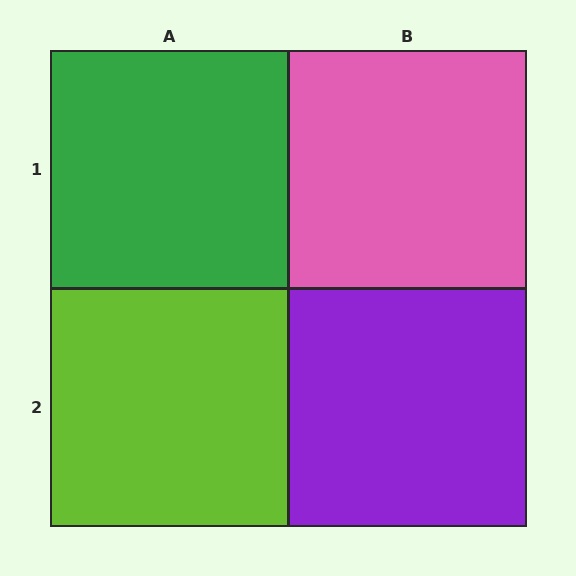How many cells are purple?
1 cell is purple.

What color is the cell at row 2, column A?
Lime.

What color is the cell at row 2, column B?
Purple.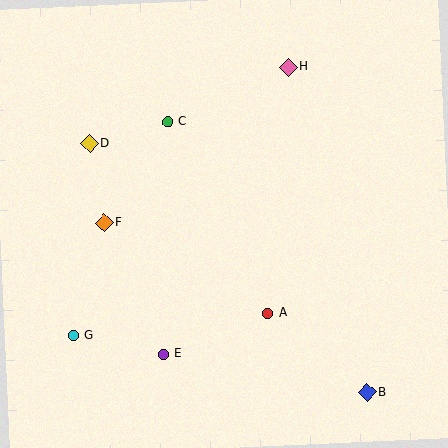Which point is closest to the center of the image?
Point A at (268, 313) is closest to the center.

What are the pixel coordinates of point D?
Point D is at (89, 144).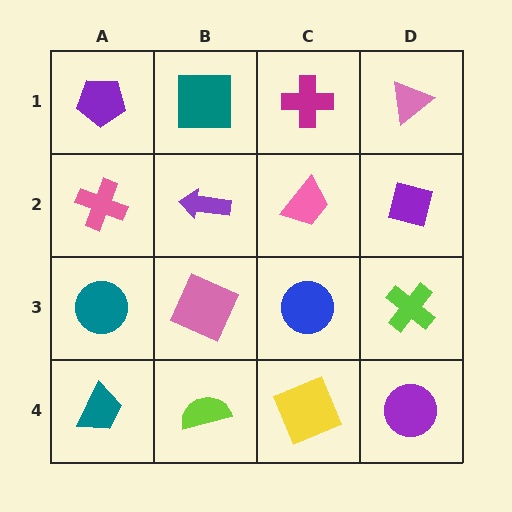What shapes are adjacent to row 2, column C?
A magenta cross (row 1, column C), a blue circle (row 3, column C), a purple arrow (row 2, column B), a purple diamond (row 2, column D).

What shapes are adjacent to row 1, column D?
A purple diamond (row 2, column D), a magenta cross (row 1, column C).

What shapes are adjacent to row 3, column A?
A pink cross (row 2, column A), a teal trapezoid (row 4, column A), a pink square (row 3, column B).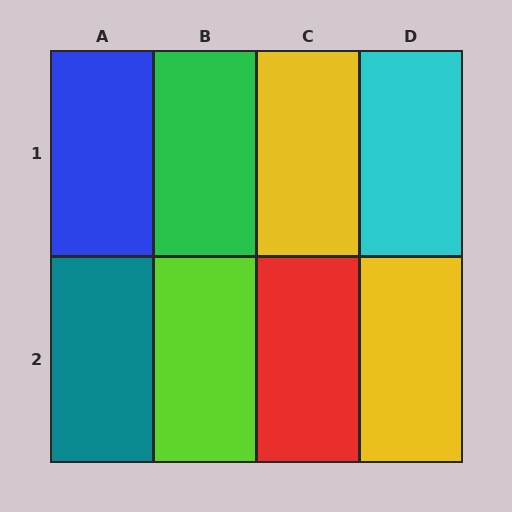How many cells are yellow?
2 cells are yellow.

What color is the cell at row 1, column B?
Green.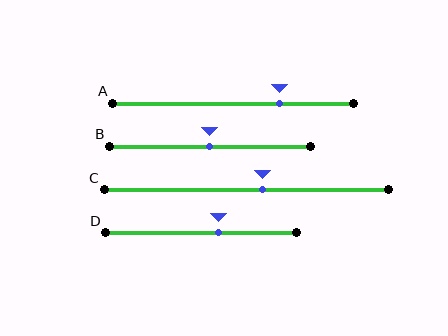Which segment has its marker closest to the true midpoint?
Segment B has its marker closest to the true midpoint.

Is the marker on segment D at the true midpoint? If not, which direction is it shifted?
No, the marker on segment D is shifted to the right by about 9% of the segment length.